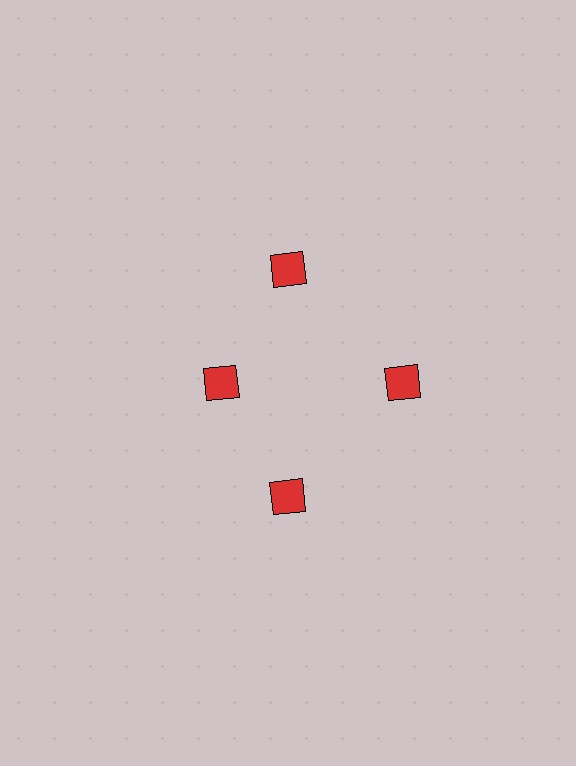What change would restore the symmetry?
The symmetry would be restored by moving it outward, back onto the ring so that all 4 diamonds sit at equal angles and equal distance from the center.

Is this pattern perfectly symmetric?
No. The 4 red diamonds are arranged in a ring, but one element near the 9 o'clock position is pulled inward toward the center, breaking the 4-fold rotational symmetry.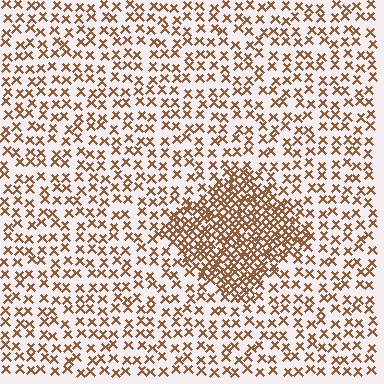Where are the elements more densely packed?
The elements are more densely packed inside the diamond boundary.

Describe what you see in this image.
The image contains small brown elements arranged at two different densities. A diamond-shaped region is visible where the elements are more densely packed than the surrounding area.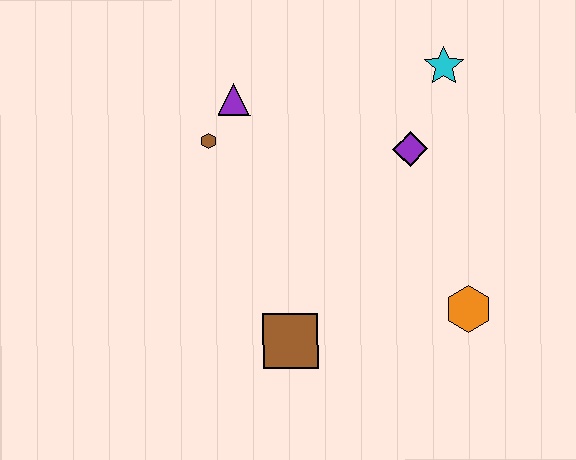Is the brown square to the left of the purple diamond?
Yes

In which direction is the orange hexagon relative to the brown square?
The orange hexagon is to the right of the brown square.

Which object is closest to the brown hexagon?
The purple triangle is closest to the brown hexagon.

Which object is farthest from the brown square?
The cyan star is farthest from the brown square.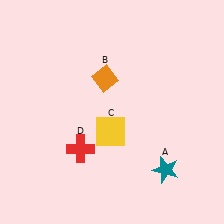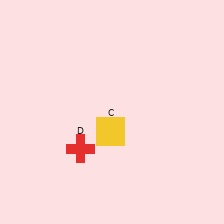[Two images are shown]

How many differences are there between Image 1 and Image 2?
There are 2 differences between the two images.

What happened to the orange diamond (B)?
The orange diamond (B) was removed in Image 2. It was in the top-left area of Image 1.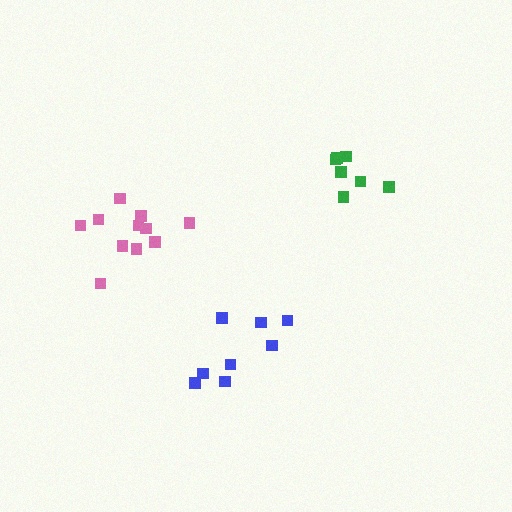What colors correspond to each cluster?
The clusters are colored: pink, green, blue.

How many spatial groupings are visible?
There are 3 spatial groupings.